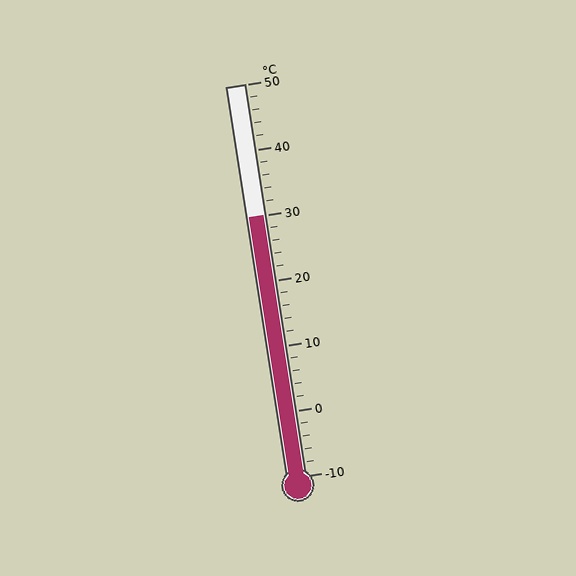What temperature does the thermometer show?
The thermometer shows approximately 30°C.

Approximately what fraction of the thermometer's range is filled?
The thermometer is filled to approximately 65% of its range.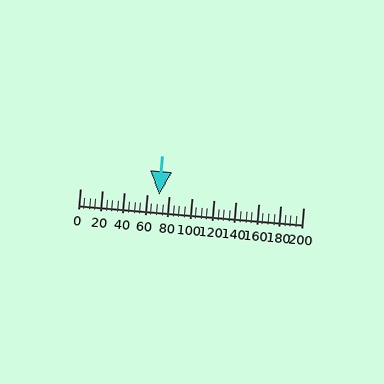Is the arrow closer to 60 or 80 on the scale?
The arrow is closer to 80.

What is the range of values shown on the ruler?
The ruler shows values from 0 to 200.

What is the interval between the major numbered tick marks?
The major tick marks are spaced 20 units apart.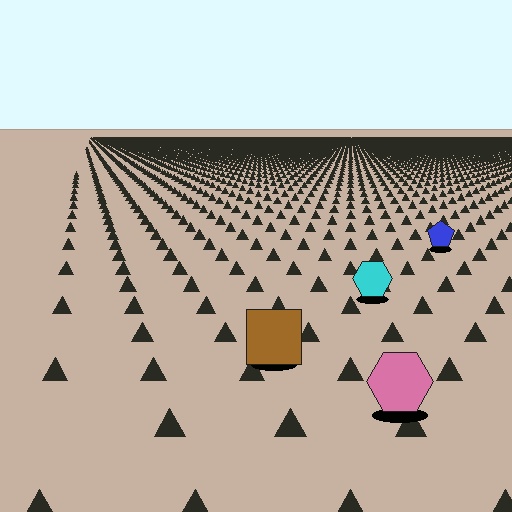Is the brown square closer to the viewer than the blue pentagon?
Yes. The brown square is closer — you can tell from the texture gradient: the ground texture is coarser near it.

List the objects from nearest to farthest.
From nearest to farthest: the pink hexagon, the brown square, the cyan hexagon, the blue pentagon.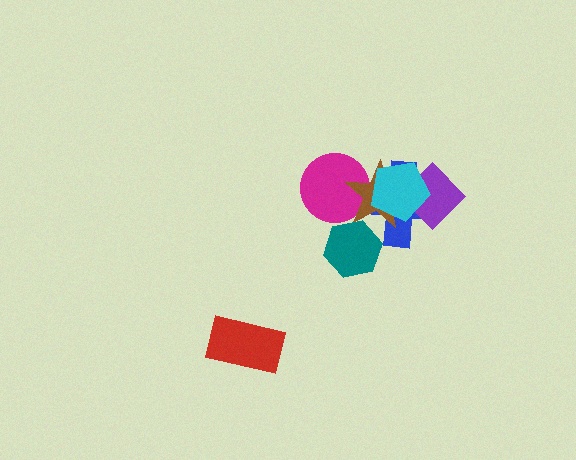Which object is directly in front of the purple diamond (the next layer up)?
The brown star is directly in front of the purple diamond.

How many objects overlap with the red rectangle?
0 objects overlap with the red rectangle.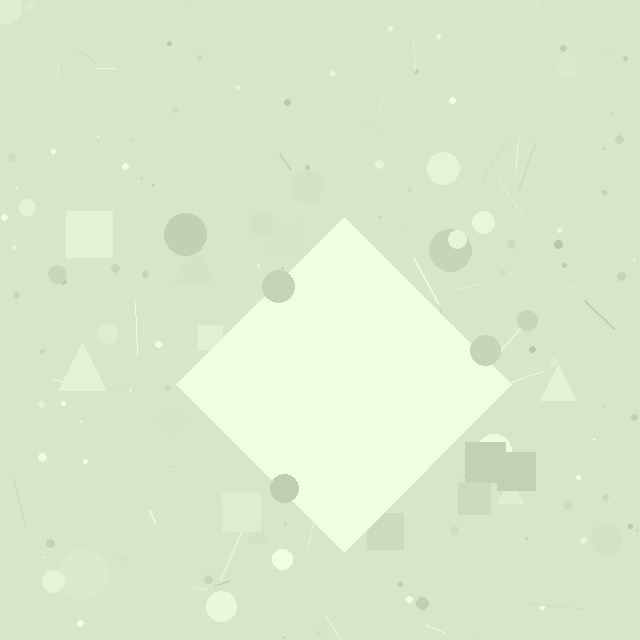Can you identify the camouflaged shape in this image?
The camouflaged shape is a diamond.